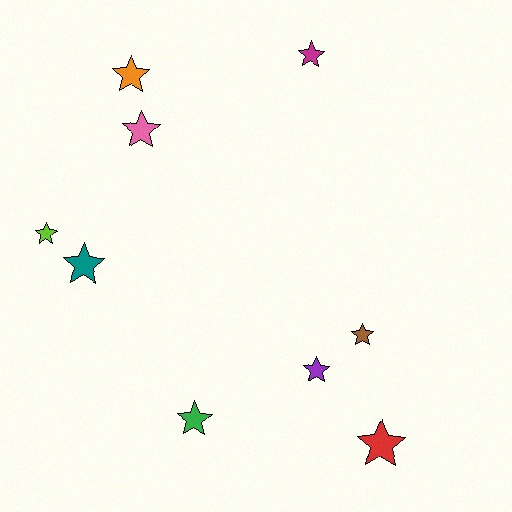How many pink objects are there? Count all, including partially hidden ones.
There is 1 pink object.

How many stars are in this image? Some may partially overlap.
There are 9 stars.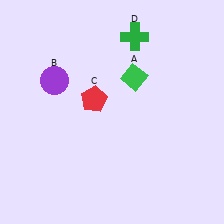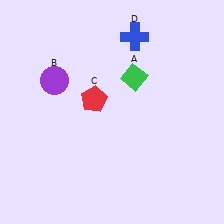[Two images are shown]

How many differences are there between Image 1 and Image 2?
There is 1 difference between the two images.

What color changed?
The cross (D) changed from green in Image 1 to blue in Image 2.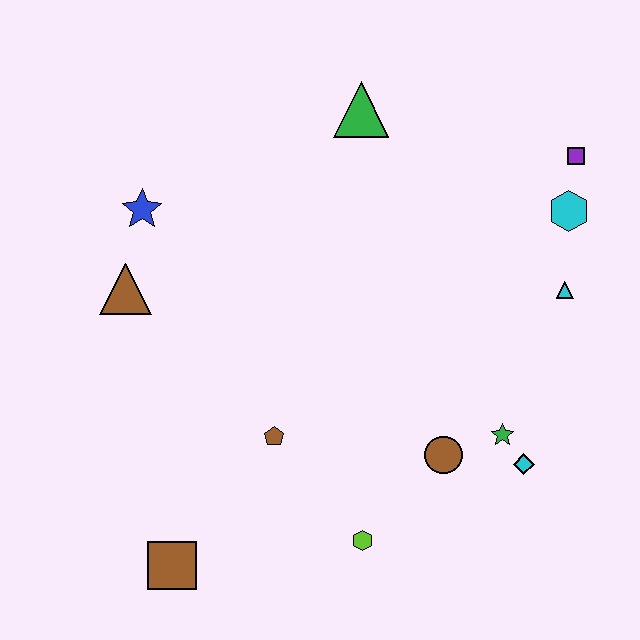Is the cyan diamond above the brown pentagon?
No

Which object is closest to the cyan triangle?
The cyan hexagon is closest to the cyan triangle.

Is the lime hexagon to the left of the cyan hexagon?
Yes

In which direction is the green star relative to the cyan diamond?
The green star is above the cyan diamond.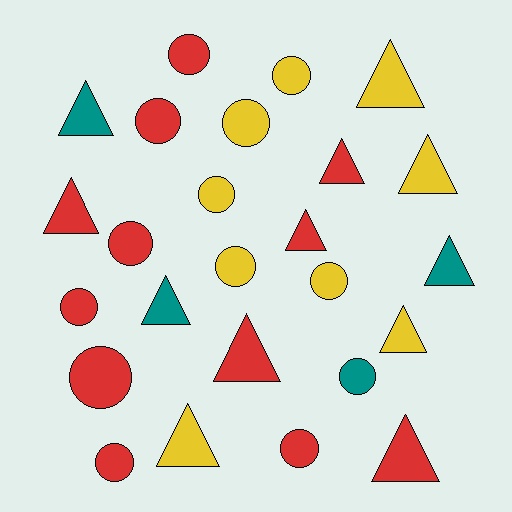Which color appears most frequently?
Red, with 12 objects.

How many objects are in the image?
There are 25 objects.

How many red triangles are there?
There are 5 red triangles.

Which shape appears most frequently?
Circle, with 13 objects.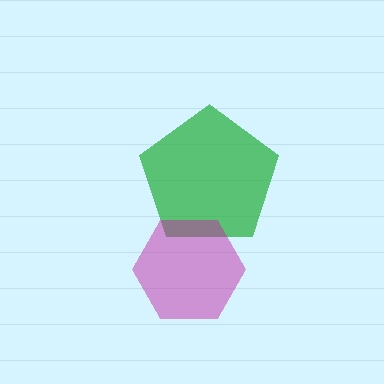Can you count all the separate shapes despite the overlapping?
Yes, there are 2 separate shapes.